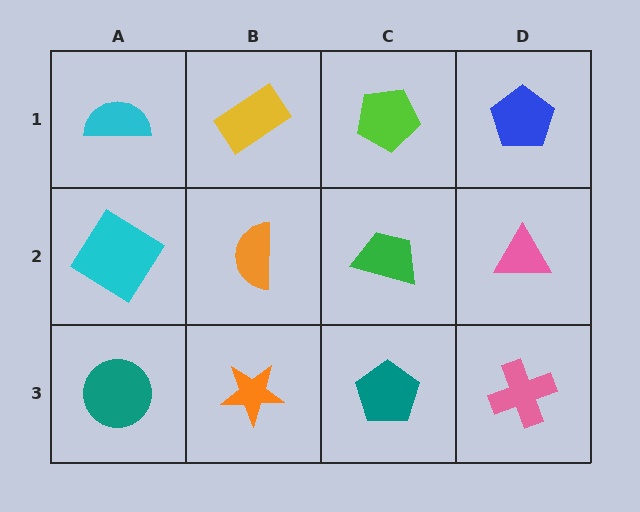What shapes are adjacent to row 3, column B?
An orange semicircle (row 2, column B), a teal circle (row 3, column A), a teal pentagon (row 3, column C).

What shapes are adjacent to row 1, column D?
A pink triangle (row 2, column D), a lime pentagon (row 1, column C).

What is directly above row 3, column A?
A cyan diamond.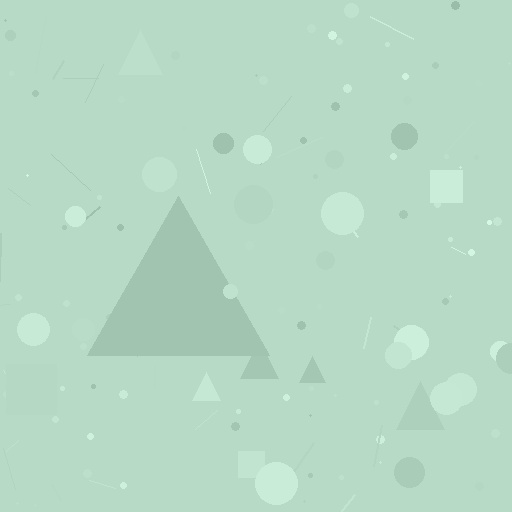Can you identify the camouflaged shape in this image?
The camouflaged shape is a triangle.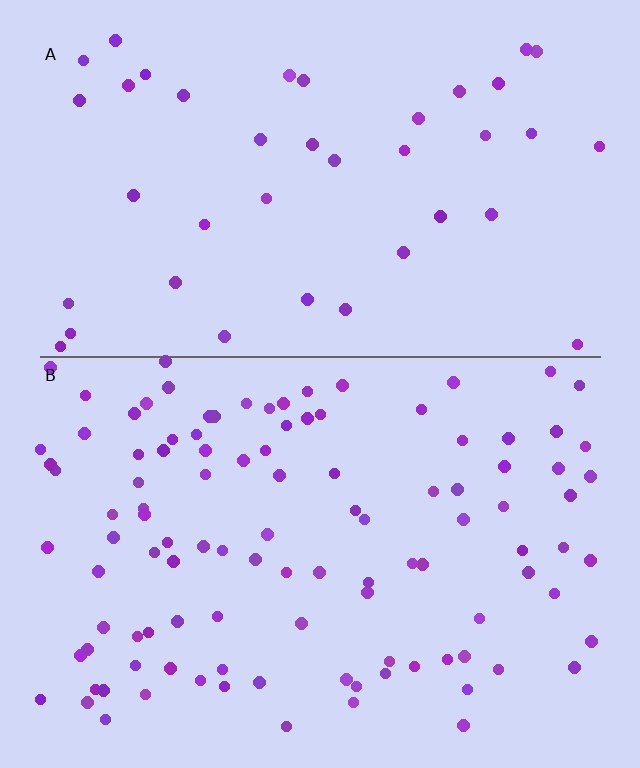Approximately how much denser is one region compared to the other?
Approximately 2.7× — region B over region A.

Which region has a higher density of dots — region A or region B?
B (the bottom).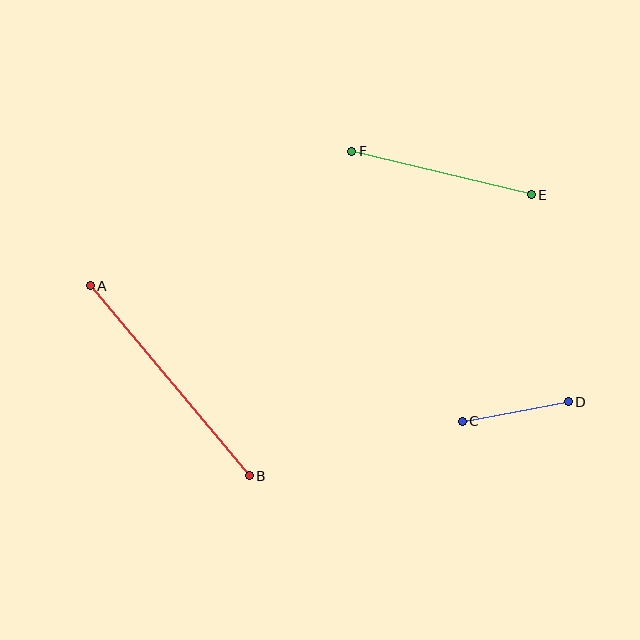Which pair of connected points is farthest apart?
Points A and B are farthest apart.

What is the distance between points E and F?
The distance is approximately 185 pixels.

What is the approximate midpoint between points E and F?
The midpoint is at approximately (442, 173) pixels.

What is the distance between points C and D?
The distance is approximately 108 pixels.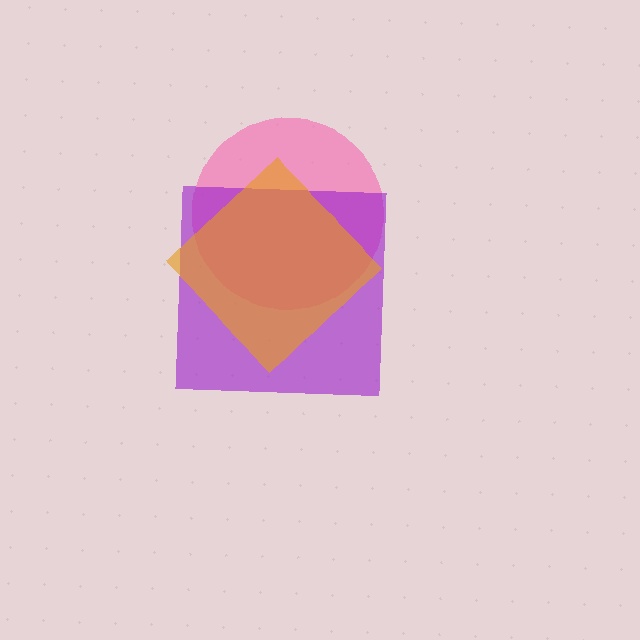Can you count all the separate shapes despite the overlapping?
Yes, there are 3 separate shapes.